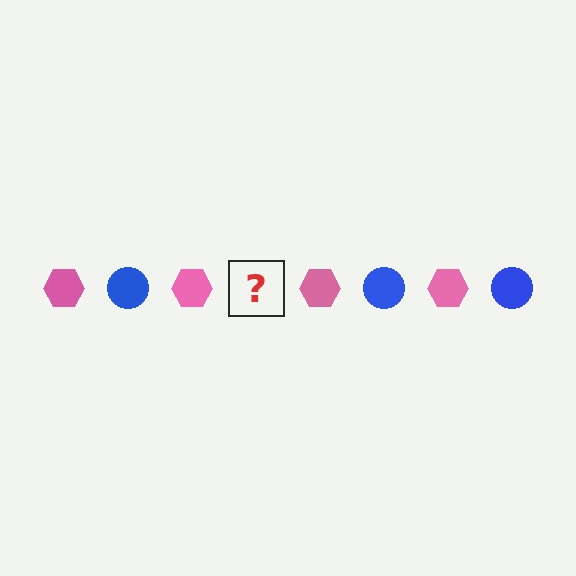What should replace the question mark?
The question mark should be replaced with a blue circle.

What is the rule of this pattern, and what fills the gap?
The rule is that the pattern alternates between pink hexagon and blue circle. The gap should be filled with a blue circle.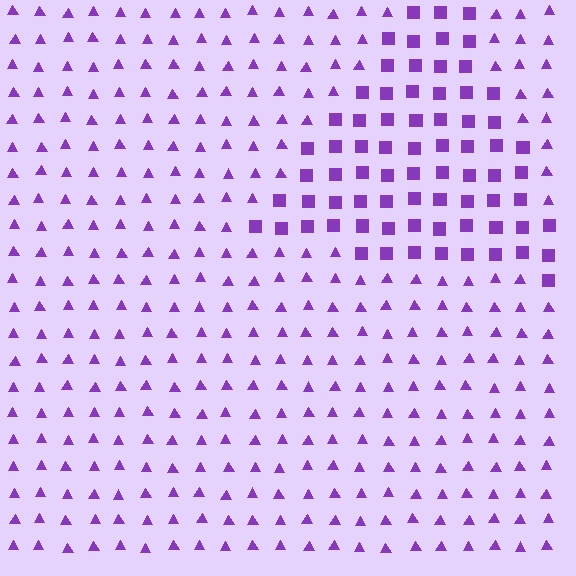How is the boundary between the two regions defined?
The boundary is defined by a change in element shape: squares inside vs. triangles outside. All elements share the same color and spacing.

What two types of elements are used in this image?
The image uses squares inside the triangle region and triangles outside it.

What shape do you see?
I see a triangle.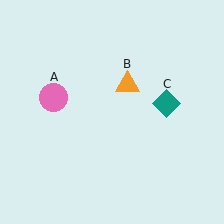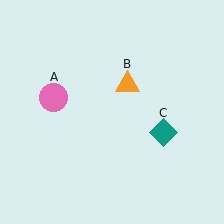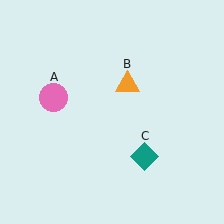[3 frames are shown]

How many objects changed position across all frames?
1 object changed position: teal diamond (object C).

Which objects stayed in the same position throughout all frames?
Pink circle (object A) and orange triangle (object B) remained stationary.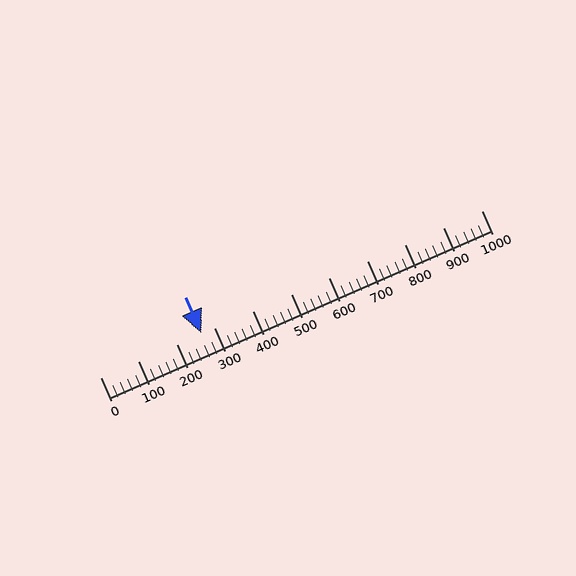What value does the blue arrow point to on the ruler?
The blue arrow points to approximately 266.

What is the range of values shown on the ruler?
The ruler shows values from 0 to 1000.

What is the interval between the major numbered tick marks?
The major tick marks are spaced 100 units apart.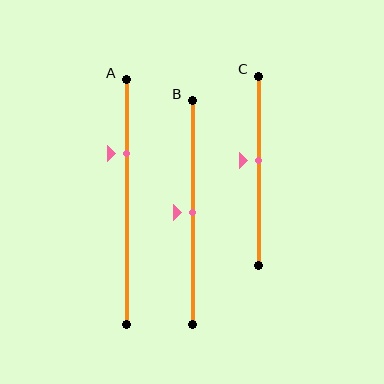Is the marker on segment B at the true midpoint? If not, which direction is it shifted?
Yes, the marker on segment B is at the true midpoint.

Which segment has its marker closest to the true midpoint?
Segment B has its marker closest to the true midpoint.